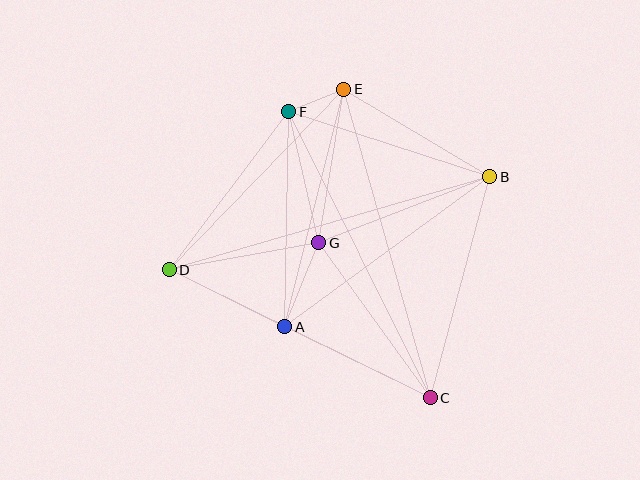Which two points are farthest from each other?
Points B and D are farthest from each other.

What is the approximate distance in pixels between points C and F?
The distance between C and F is approximately 319 pixels.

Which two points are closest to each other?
Points E and F are closest to each other.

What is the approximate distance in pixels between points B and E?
The distance between B and E is approximately 170 pixels.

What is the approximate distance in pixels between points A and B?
The distance between A and B is approximately 254 pixels.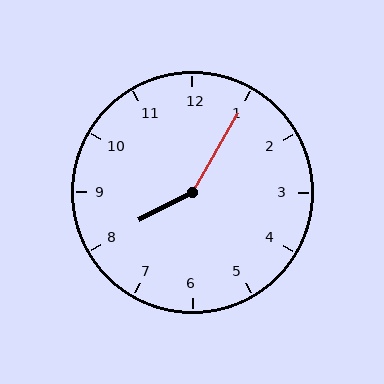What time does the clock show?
8:05.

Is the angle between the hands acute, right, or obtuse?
It is obtuse.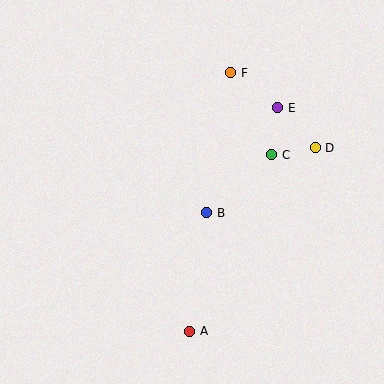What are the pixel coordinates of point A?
Point A is at (189, 331).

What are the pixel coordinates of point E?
Point E is at (278, 108).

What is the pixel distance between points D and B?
The distance between D and B is 126 pixels.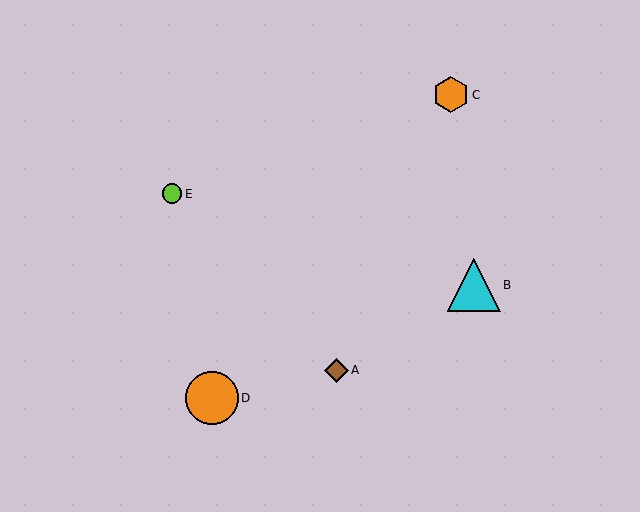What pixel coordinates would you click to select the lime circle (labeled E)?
Click at (172, 194) to select the lime circle E.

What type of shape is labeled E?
Shape E is a lime circle.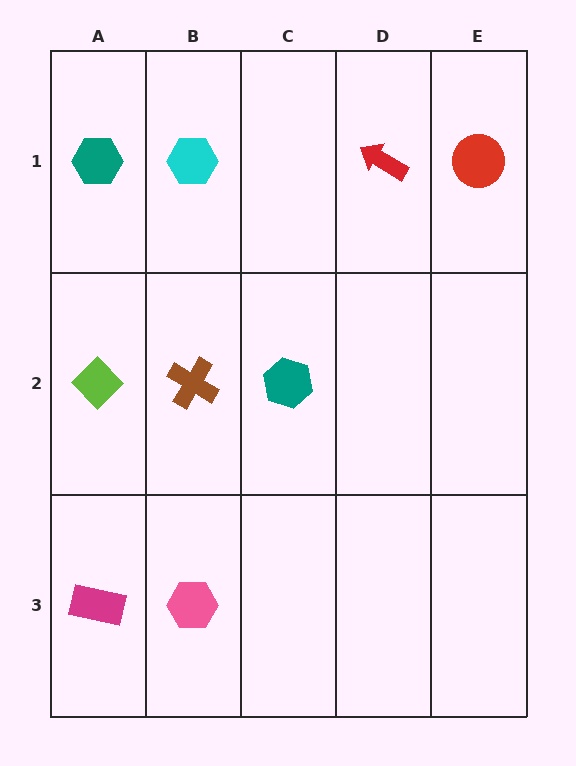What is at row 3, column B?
A pink hexagon.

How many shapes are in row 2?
3 shapes.